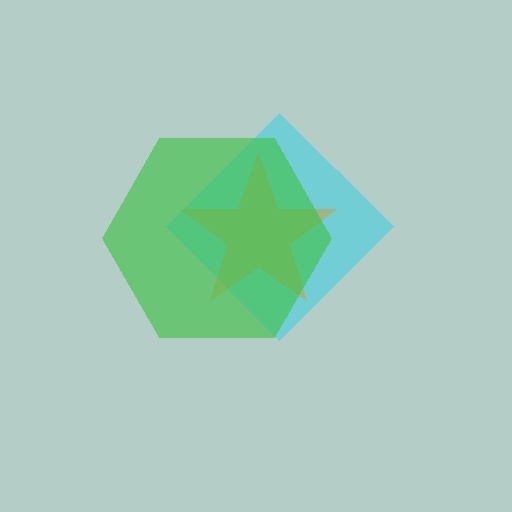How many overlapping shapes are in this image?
There are 3 overlapping shapes in the image.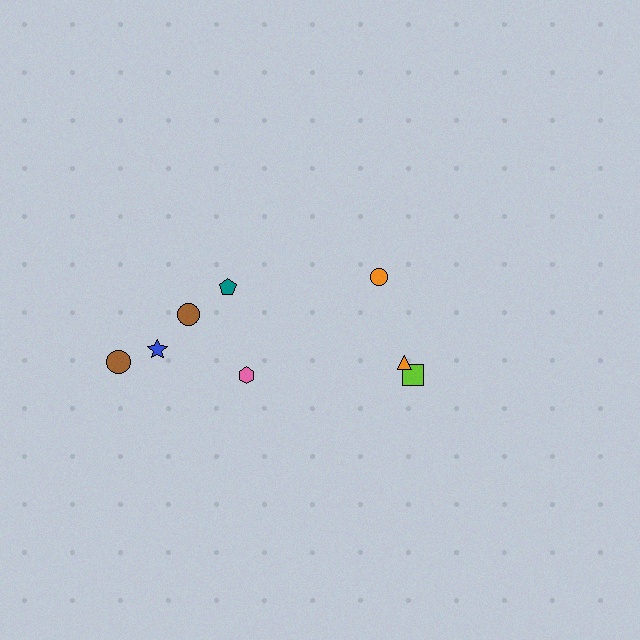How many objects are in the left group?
There are 5 objects.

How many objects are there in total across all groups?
There are 8 objects.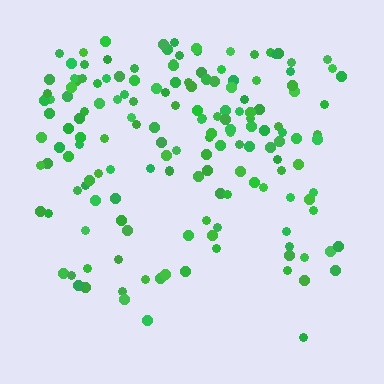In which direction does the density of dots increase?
From bottom to top, with the top side densest.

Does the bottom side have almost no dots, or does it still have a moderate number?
Still a moderate number, just noticeably fewer than the top.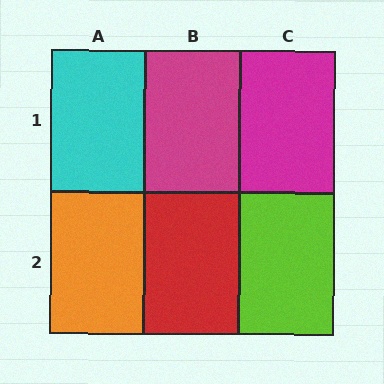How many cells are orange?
1 cell is orange.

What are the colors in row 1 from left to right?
Cyan, magenta, magenta.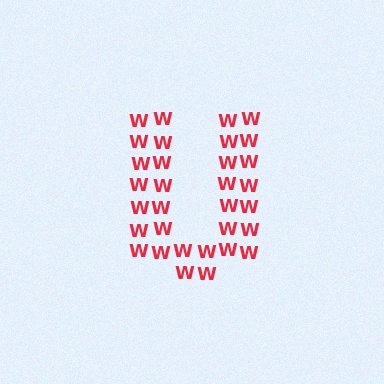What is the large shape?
The large shape is the letter U.